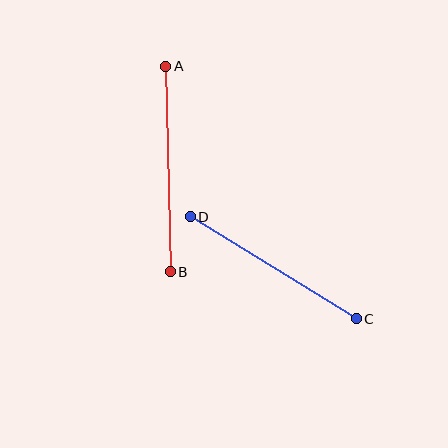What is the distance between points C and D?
The distance is approximately 195 pixels.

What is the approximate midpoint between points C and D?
The midpoint is at approximately (273, 268) pixels.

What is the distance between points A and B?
The distance is approximately 206 pixels.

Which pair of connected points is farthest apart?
Points A and B are farthest apart.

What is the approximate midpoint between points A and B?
The midpoint is at approximately (168, 169) pixels.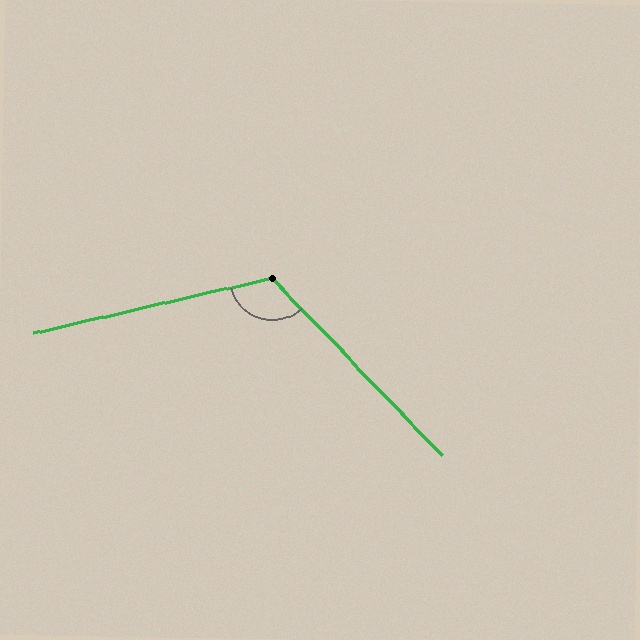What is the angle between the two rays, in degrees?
Approximately 121 degrees.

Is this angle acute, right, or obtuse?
It is obtuse.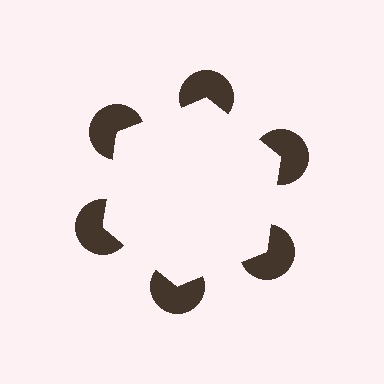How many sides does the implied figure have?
6 sides.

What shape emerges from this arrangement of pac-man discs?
An illusory hexagon — its edges are inferred from the aligned wedge cuts in the pac-man discs, not physically drawn.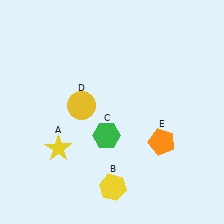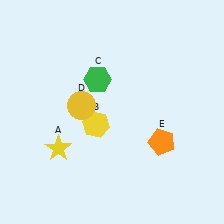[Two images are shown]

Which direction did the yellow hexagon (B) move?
The yellow hexagon (B) moved up.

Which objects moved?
The objects that moved are: the yellow hexagon (B), the green hexagon (C).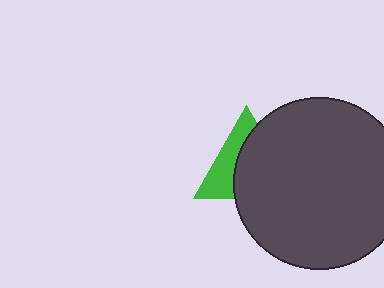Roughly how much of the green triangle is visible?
A small part of it is visible (roughly 41%).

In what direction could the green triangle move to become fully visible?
The green triangle could move left. That would shift it out from behind the dark gray circle entirely.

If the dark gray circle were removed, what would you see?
You would see the complete green triangle.